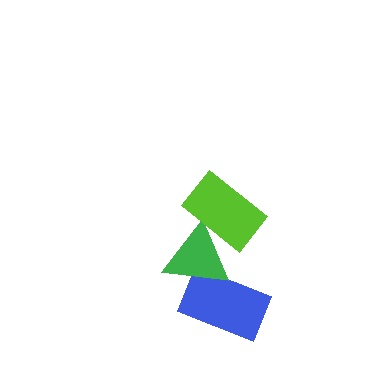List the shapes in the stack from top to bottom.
From top to bottom: the lime rectangle, the green triangle, the blue rectangle.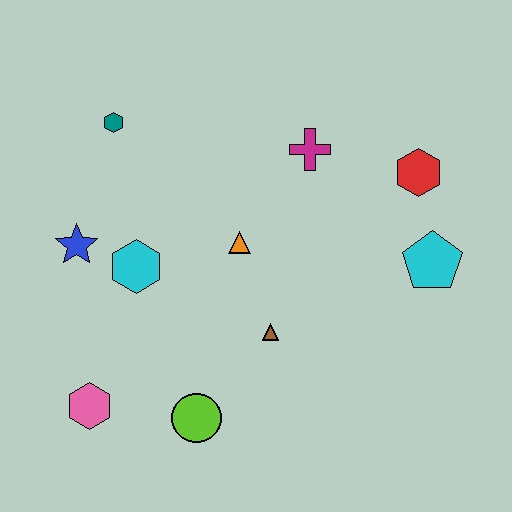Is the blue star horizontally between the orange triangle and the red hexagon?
No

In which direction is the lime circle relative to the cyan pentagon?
The lime circle is to the left of the cyan pentagon.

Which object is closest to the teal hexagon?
The blue star is closest to the teal hexagon.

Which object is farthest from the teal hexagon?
The cyan pentagon is farthest from the teal hexagon.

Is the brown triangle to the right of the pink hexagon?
Yes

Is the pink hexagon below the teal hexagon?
Yes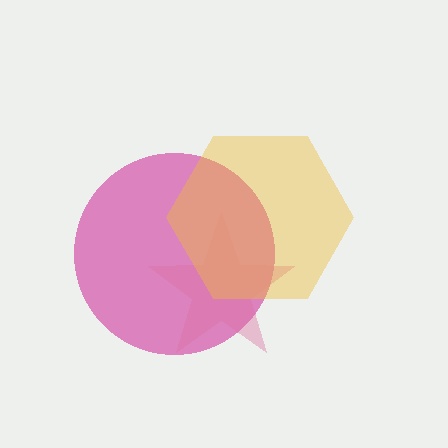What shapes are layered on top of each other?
The layered shapes are: a magenta circle, a pink star, a yellow hexagon.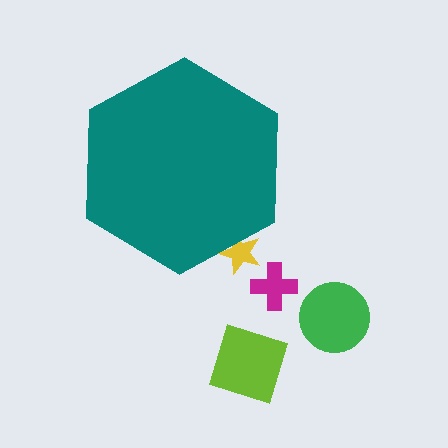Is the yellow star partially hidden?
Yes, the yellow star is partially hidden behind the teal hexagon.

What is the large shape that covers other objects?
A teal hexagon.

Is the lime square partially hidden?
No, the lime square is fully visible.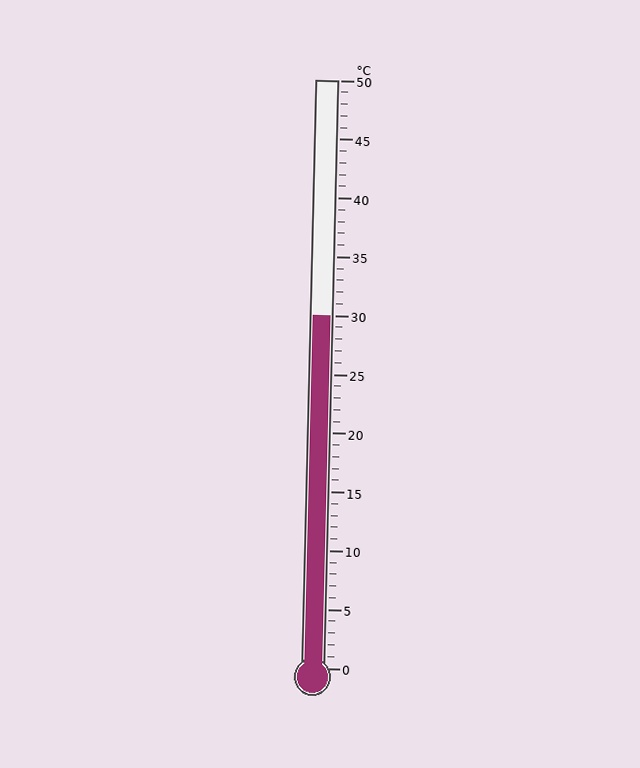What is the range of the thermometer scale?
The thermometer scale ranges from 0°C to 50°C.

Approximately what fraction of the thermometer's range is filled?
The thermometer is filled to approximately 60% of its range.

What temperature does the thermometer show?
The thermometer shows approximately 30°C.